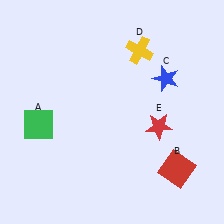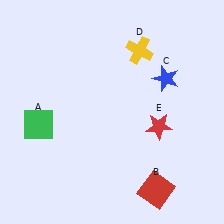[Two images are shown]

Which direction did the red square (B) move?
The red square (B) moved down.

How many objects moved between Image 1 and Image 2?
1 object moved between the two images.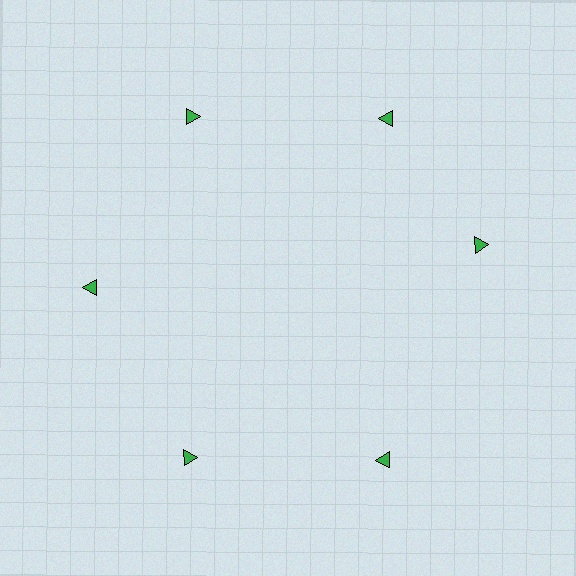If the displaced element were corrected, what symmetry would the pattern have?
It would have 6-fold rotational symmetry — the pattern would map onto itself every 60 degrees.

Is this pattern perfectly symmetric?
No. The 6 green triangles are arranged in a ring, but one element near the 3 o'clock position is rotated out of alignment along the ring, breaking the 6-fold rotational symmetry.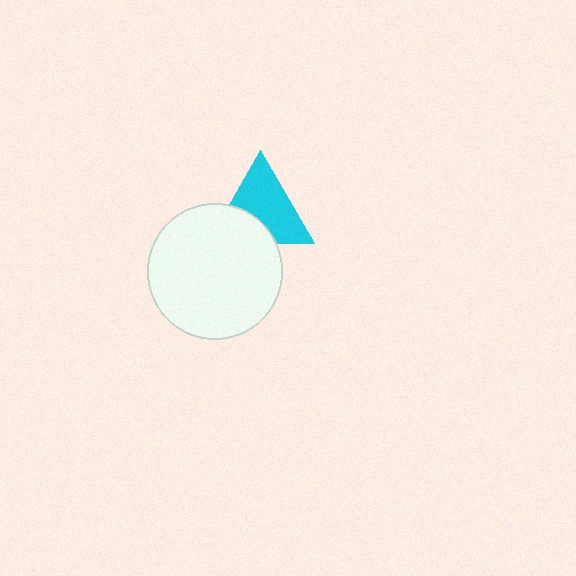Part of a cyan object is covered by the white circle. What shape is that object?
It is a triangle.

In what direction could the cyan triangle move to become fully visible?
The cyan triangle could move up. That would shift it out from behind the white circle entirely.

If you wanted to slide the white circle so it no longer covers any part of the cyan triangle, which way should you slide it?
Slide it down — that is the most direct way to separate the two shapes.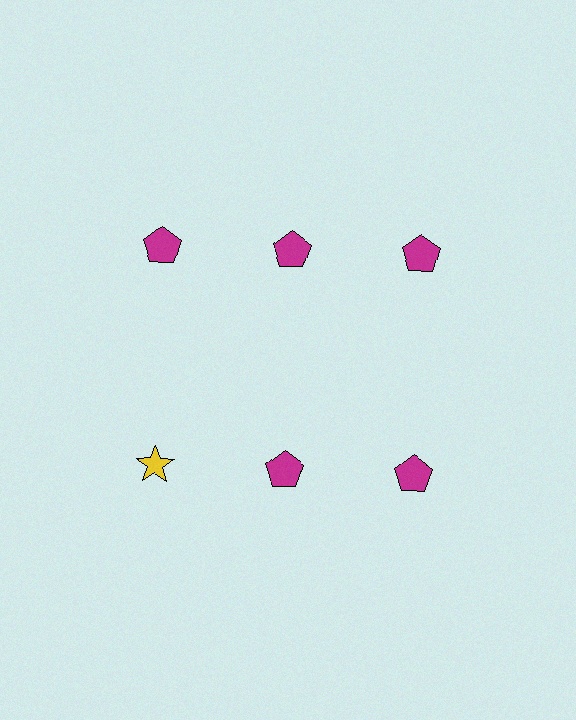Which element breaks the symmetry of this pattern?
The yellow star in the second row, leftmost column breaks the symmetry. All other shapes are magenta pentagons.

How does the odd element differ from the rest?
It differs in both color (yellow instead of magenta) and shape (star instead of pentagon).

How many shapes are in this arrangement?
There are 6 shapes arranged in a grid pattern.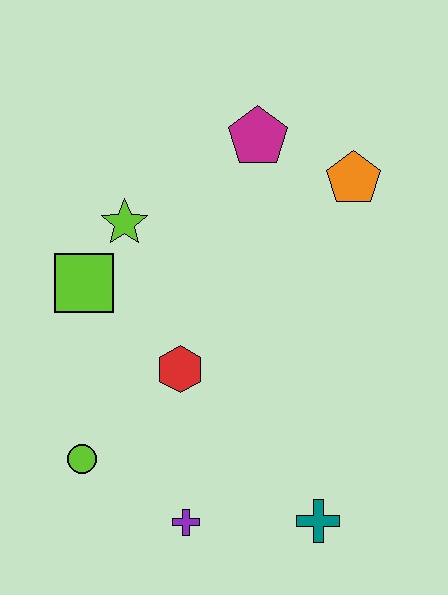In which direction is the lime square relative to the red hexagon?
The lime square is to the left of the red hexagon.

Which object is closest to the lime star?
The lime square is closest to the lime star.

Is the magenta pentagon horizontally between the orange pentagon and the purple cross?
Yes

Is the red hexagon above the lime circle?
Yes